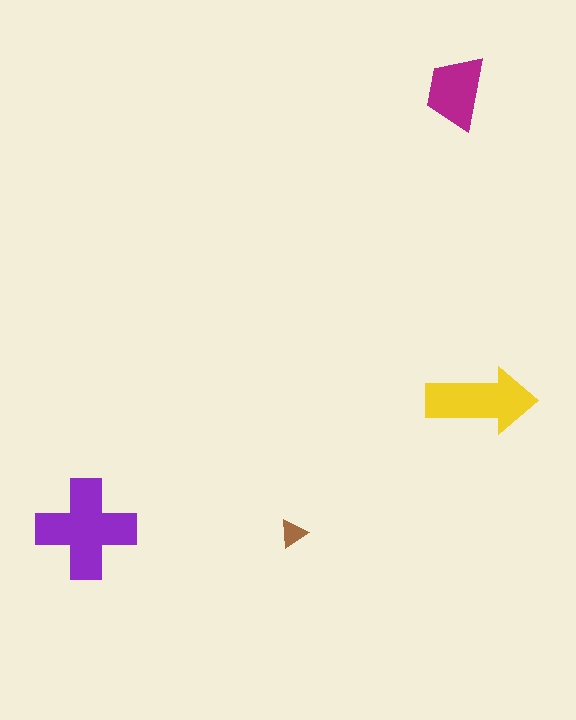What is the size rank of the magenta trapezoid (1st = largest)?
3rd.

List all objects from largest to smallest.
The purple cross, the yellow arrow, the magenta trapezoid, the brown triangle.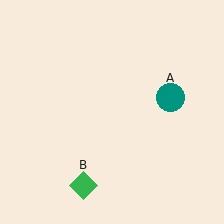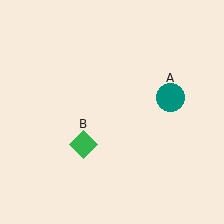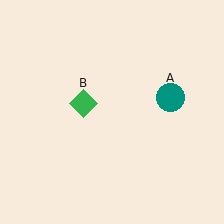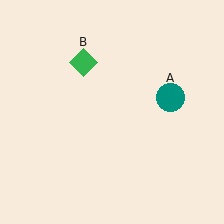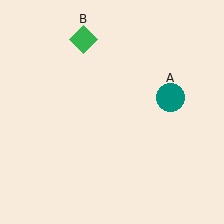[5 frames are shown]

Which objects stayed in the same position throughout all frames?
Teal circle (object A) remained stationary.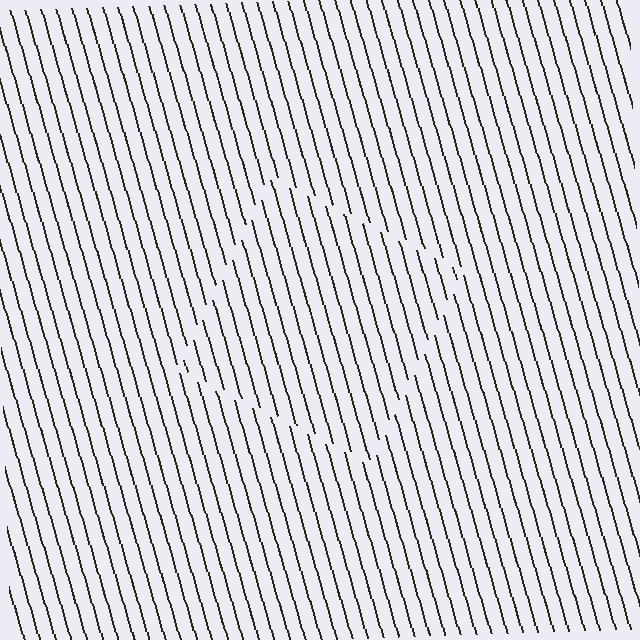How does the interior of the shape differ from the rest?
The interior of the shape contains the same grating, shifted by half a period — the contour is defined by the phase discontinuity where line-ends from the inner and outer gratings abut.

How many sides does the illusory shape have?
4 sides — the line-ends trace a square.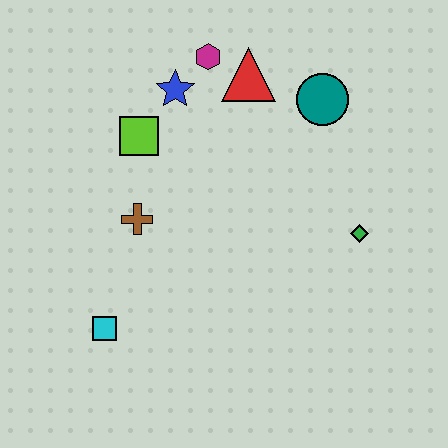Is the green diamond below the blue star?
Yes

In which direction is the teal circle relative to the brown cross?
The teal circle is to the right of the brown cross.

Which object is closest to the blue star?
The magenta hexagon is closest to the blue star.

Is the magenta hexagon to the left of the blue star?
No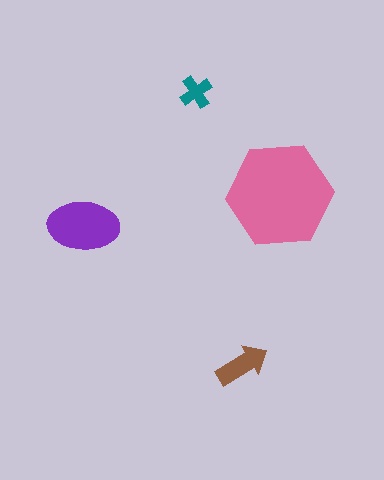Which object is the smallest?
The teal cross.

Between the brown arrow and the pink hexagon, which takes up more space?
The pink hexagon.